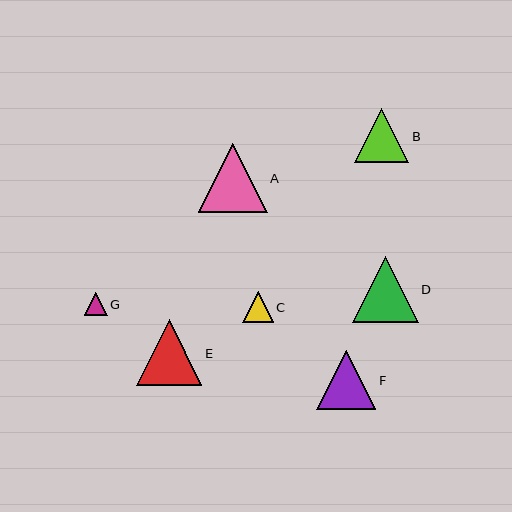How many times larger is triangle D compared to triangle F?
Triangle D is approximately 1.1 times the size of triangle F.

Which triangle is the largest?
Triangle A is the largest with a size of approximately 69 pixels.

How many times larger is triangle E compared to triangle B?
Triangle E is approximately 1.2 times the size of triangle B.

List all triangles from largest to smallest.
From largest to smallest: A, D, E, F, B, C, G.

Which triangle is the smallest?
Triangle G is the smallest with a size of approximately 22 pixels.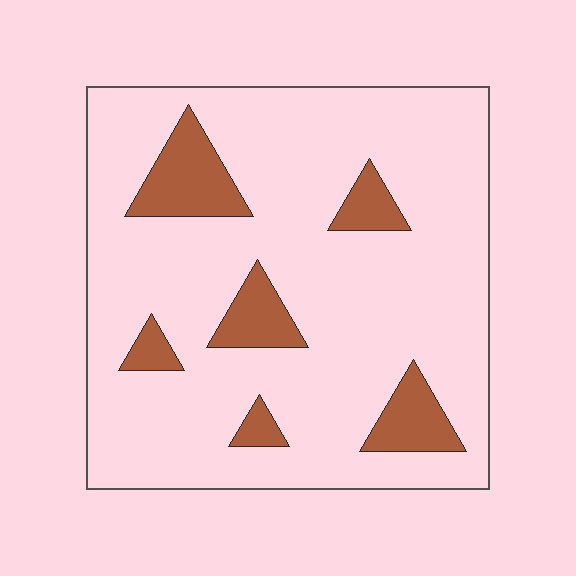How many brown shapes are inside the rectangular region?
6.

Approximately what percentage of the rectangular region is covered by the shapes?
Approximately 15%.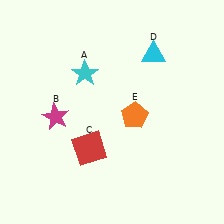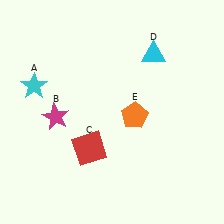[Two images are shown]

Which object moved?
The cyan star (A) moved left.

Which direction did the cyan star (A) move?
The cyan star (A) moved left.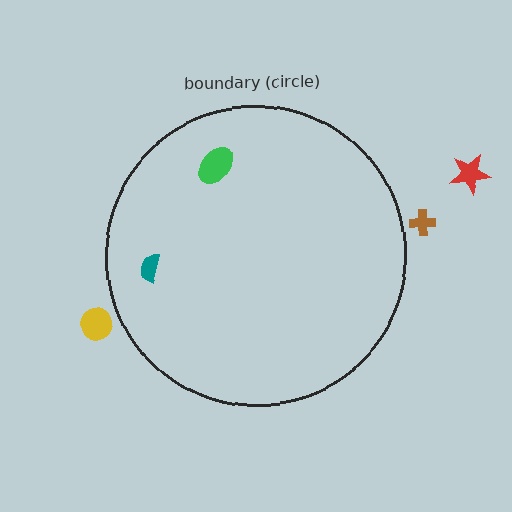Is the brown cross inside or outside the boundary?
Outside.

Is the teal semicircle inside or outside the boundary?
Inside.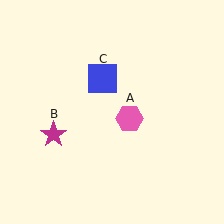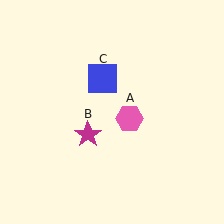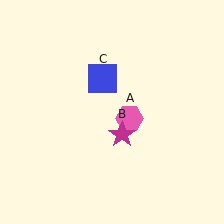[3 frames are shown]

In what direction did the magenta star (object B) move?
The magenta star (object B) moved right.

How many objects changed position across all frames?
1 object changed position: magenta star (object B).